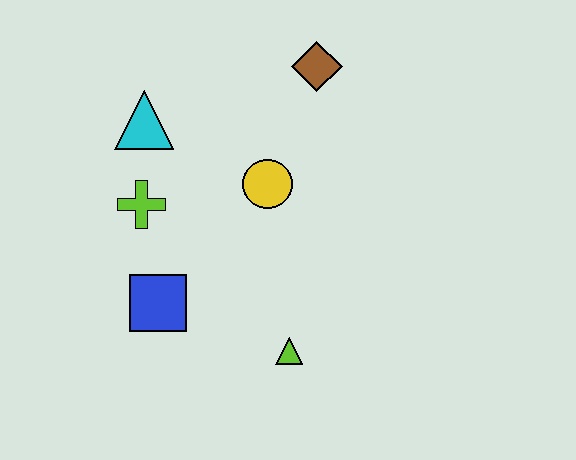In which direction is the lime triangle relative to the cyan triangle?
The lime triangle is below the cyan triangle.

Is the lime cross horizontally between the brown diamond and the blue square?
No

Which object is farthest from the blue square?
The brown diamond is farthest from the blue square.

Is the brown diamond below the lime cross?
No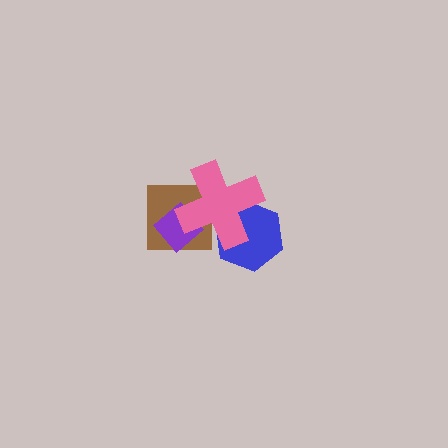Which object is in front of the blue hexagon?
The pink cross is in front of the blue hexagon.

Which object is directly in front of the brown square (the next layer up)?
The purple diamond is directly in front of the brown square.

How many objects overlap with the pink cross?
3 objects overlap with the pink cross.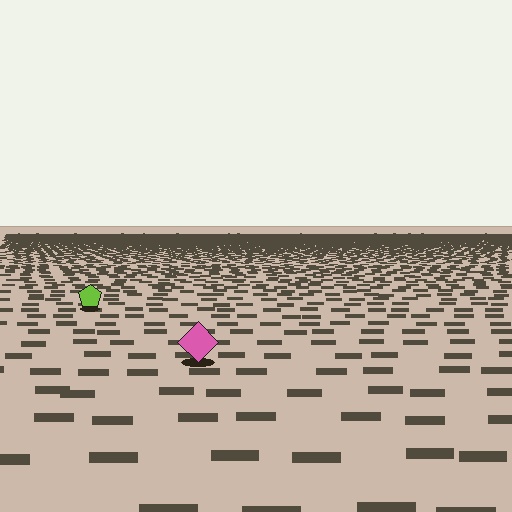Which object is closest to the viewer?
The pink diamond is closest. The texture marks near it are larger and more spread out.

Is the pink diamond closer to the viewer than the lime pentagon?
Yes. The pink diamond is closer — you can tell from the texture gradient: the ground texture is coarser near it.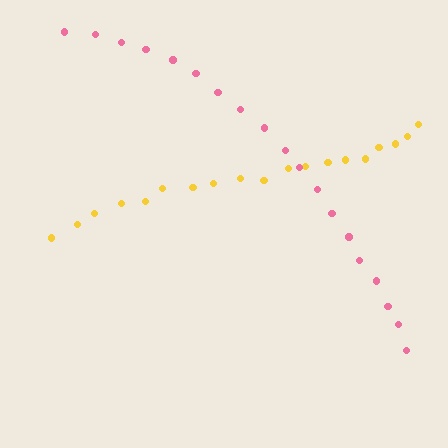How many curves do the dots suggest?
There are 2 distinct paths.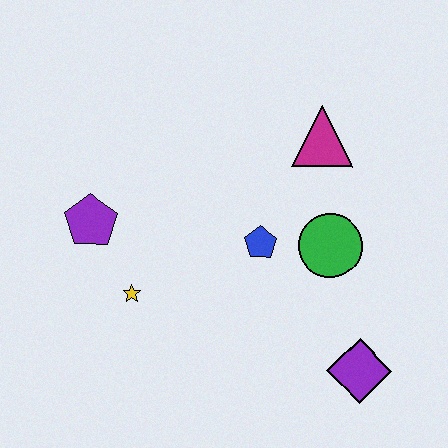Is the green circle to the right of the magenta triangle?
Yes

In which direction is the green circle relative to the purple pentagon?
The green circle is to the right of the purple pentagon.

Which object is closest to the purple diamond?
The green circle is closest to the purple diamond.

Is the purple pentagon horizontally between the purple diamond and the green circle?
No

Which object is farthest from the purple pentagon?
The purple diamond is farthest from the purple pentagon.